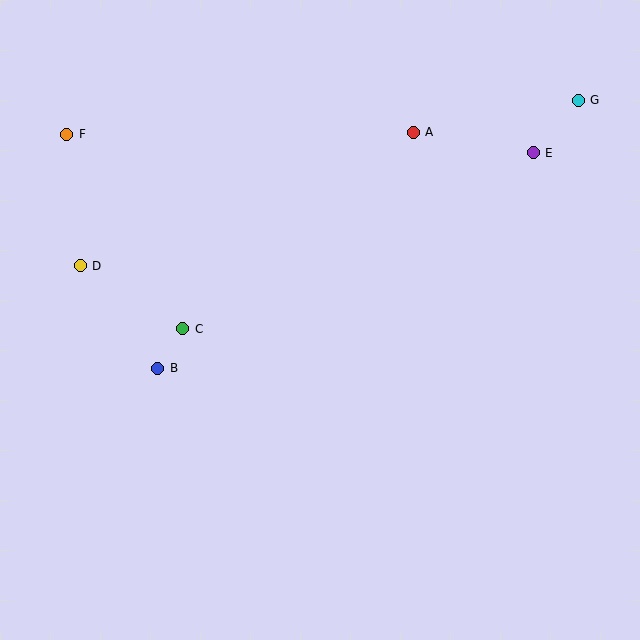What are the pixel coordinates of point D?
Point D is at (80, 266).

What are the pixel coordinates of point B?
Point B is at (158, 368).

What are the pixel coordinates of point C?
Point C is at (183, 329).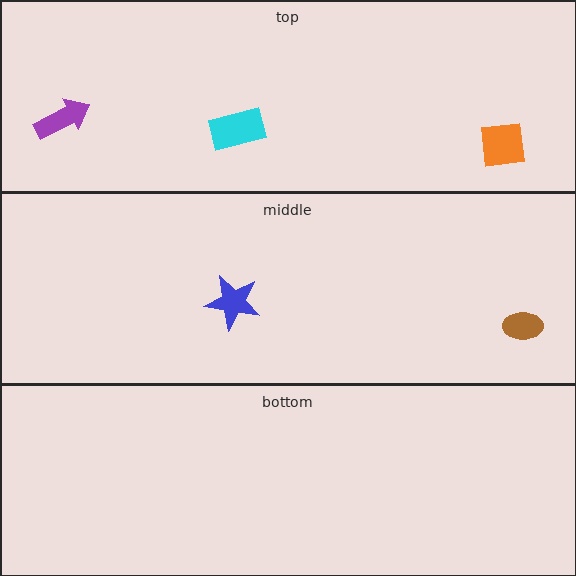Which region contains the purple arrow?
The top region.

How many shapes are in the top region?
3.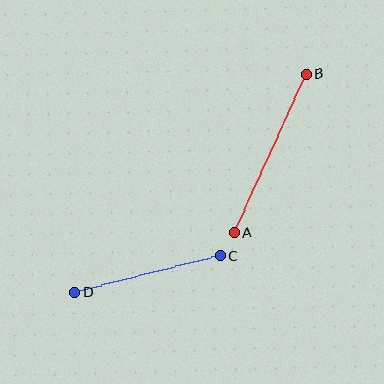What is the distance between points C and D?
The distance is approximately 150 pixels.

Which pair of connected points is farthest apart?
Points A and B are farthest apart.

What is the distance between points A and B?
The distance is approximately 174 pixels.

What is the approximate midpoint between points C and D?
The midpoint is at approximately (147, 274) pixels.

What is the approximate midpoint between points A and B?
The midpoint is at approximately (270, 153) pixels.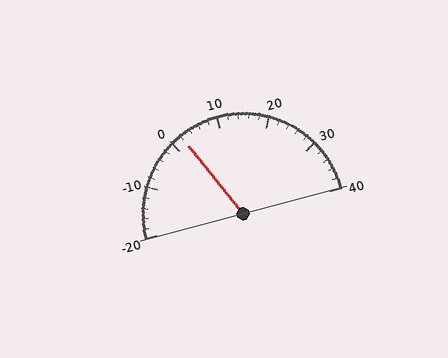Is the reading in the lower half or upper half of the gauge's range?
The reading is in the lower half of the range (-20 to 40).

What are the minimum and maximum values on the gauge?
The gauge ranges from -20 to 40.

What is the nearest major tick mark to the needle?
The nearest major tick mark is 0.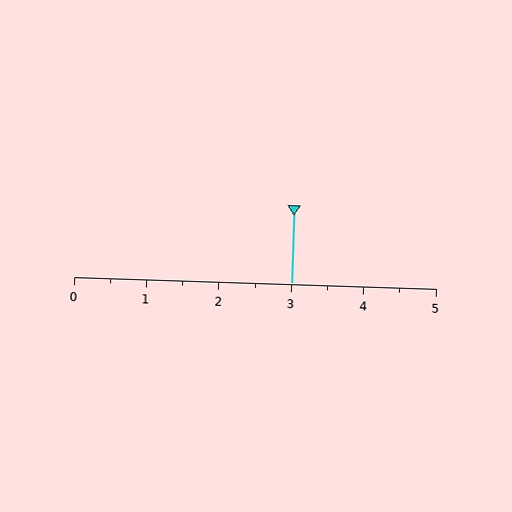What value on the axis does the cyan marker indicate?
The marker indicates approximately 3.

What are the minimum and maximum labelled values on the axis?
The axis runs from 0 to 5.